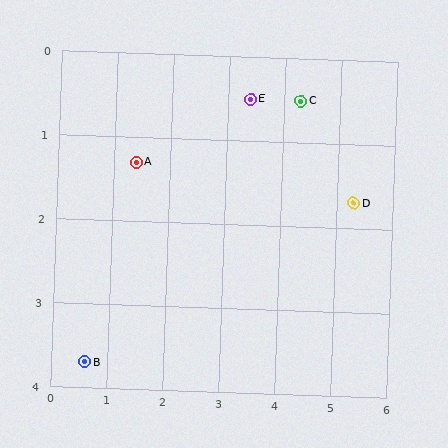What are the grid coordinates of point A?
Point A is at approximately (1.4, 1.3).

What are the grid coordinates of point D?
Point D is at approximately (5.3, 1.7).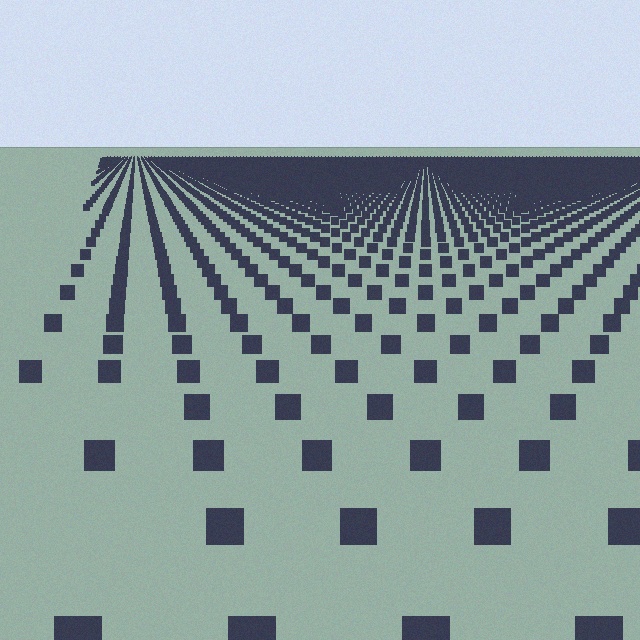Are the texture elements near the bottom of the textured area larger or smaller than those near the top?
Larger. Near the bottom, elements are closer to the viewer and appear at a bigger on-screen size.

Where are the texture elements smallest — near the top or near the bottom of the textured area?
Near the top.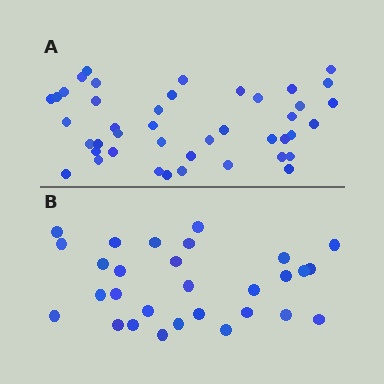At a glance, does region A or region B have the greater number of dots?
Region A (the top region) has more dots.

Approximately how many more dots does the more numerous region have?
Region A has approximately 15 more dots than region B.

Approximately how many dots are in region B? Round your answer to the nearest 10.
About 30 dots. (The exact count is 29, which rounds to 30.)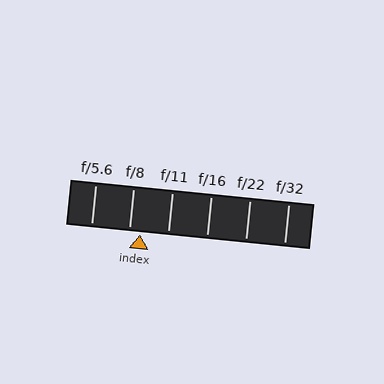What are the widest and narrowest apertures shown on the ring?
The widest aperture shown is f/5.6 and the narrowest is f/32.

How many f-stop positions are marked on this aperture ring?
There are 6 f-stop positions marked.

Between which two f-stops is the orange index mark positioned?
The index mark is between f/8 and f/11.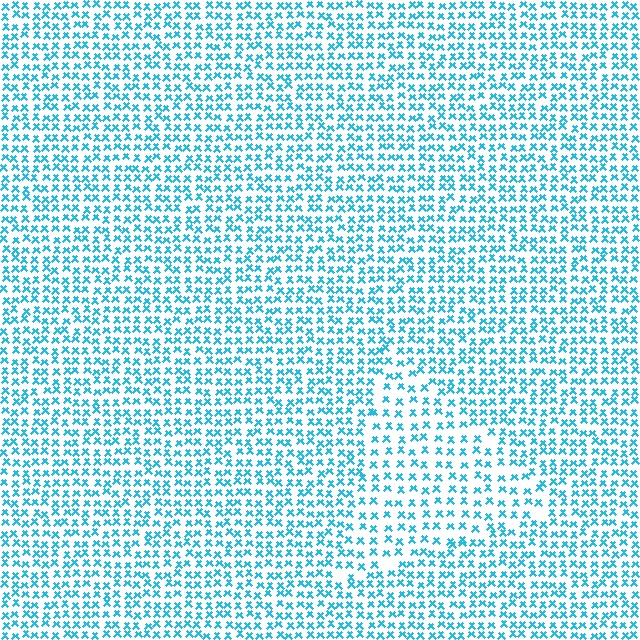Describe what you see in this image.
The image contains small cyan elements arranged at two different densities. A triangle-shaped region is visible where the elements are less densely packed than the surrounding area.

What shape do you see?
I see a triangle.